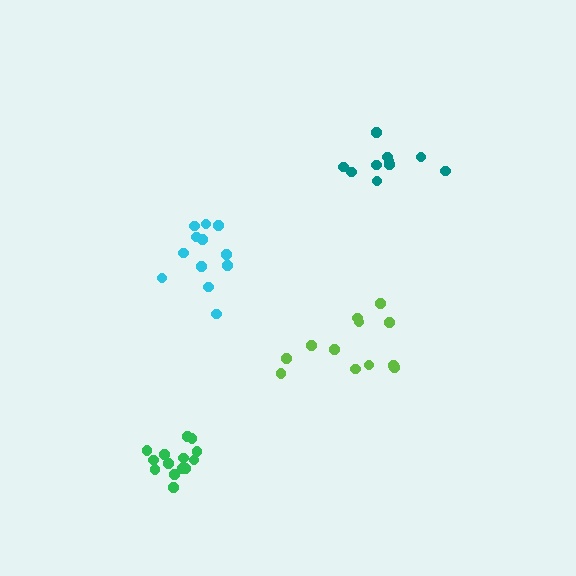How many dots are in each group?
Group 1: 12 dots, Group 2: 14 dots, Group 3: 10 dots, Group 4: 12 dots (48 total).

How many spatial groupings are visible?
There are 4 spatial groupings.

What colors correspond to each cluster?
The clusters are colored: lime, green, teal, cyan.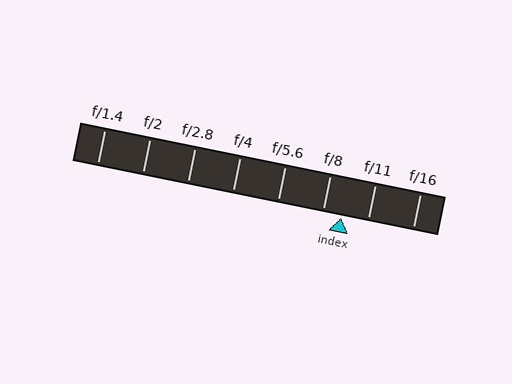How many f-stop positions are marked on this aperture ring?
There are 8 f-stop positions marked.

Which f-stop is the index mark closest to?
The index mark is closest to f/8.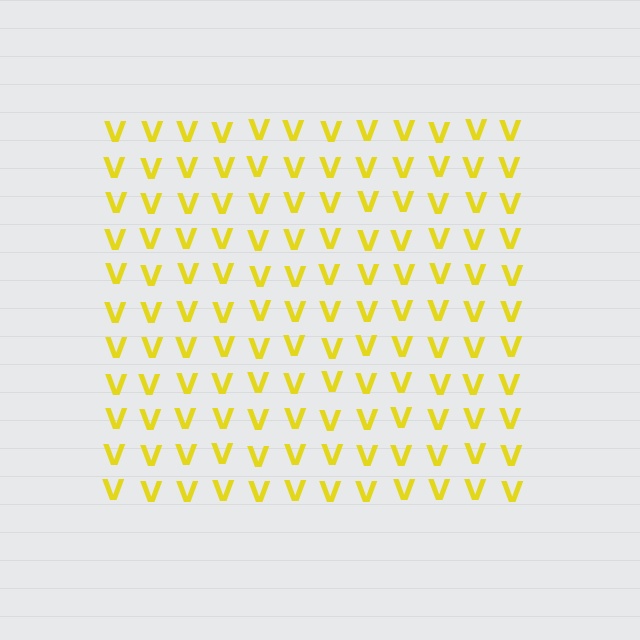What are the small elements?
The small elements are letter V's.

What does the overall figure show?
The overall figure shows a square.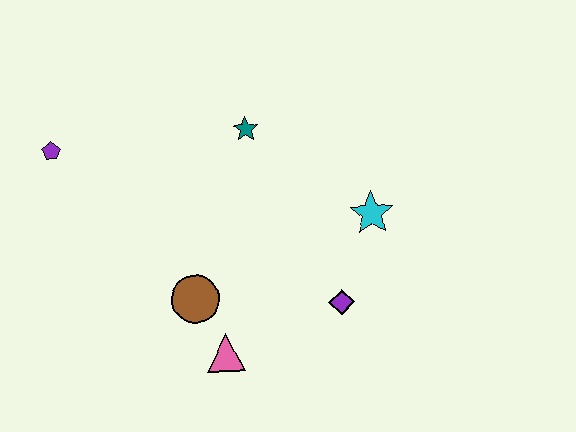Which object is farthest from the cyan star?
The purple pentagon is farthest from the cyan star.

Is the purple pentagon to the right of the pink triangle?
No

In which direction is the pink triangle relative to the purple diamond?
The pink triangle is to the left of the purple diamond.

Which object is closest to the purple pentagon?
The teal star is closest to the purple pentagon.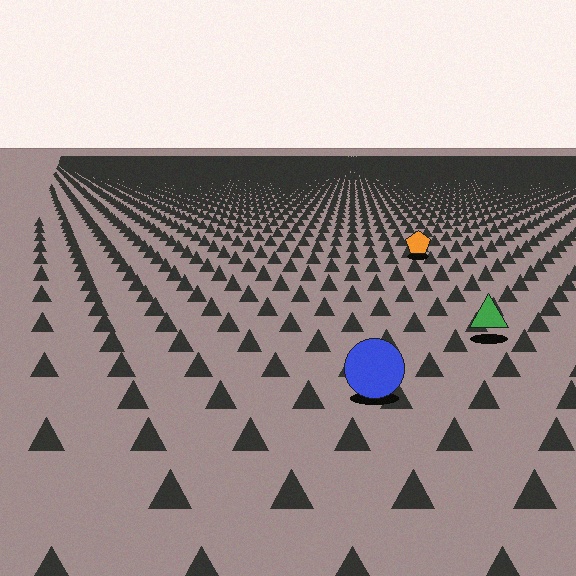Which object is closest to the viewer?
The blue circle is closest. The texture marks near it are larger and more spread out.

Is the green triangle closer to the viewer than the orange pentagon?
Yes. The green triangle is closer — you can tell from the texture gradient: the ground texture is coarser near it.